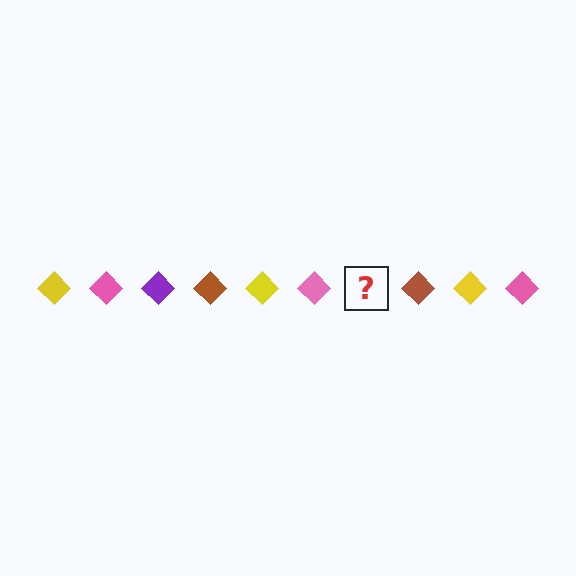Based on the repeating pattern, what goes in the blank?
The blank should be a purple diamond.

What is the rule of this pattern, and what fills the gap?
The rule is that the pattern cycles through yellow, pink, purple, brown diamonds. The gap should be filled with a purple diamond.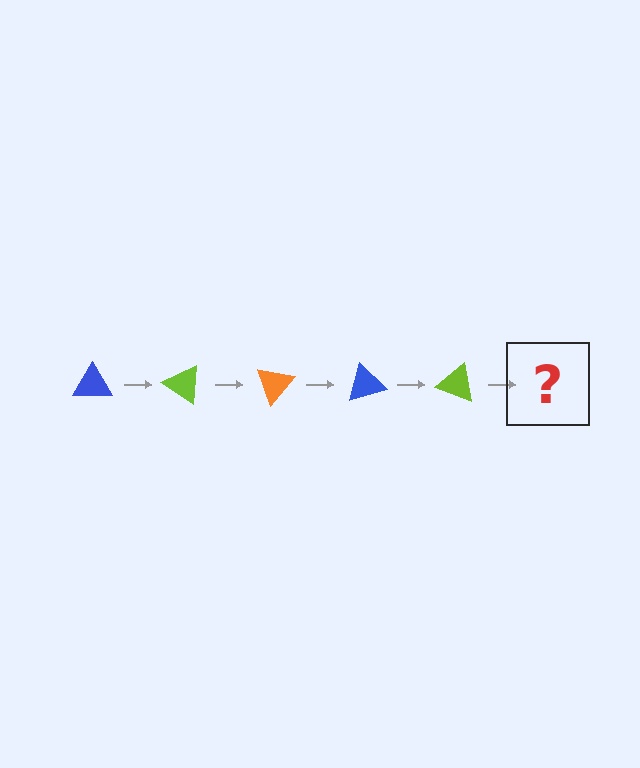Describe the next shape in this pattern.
It should be an orange triangle, rotated 175 degrees from the start.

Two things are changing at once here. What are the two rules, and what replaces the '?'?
The two rules are that it rotates 35 degrees each step and the color cycles through blue, lime, and orange. The '?' should be an orange triangle, rotated 175 degrees from the start.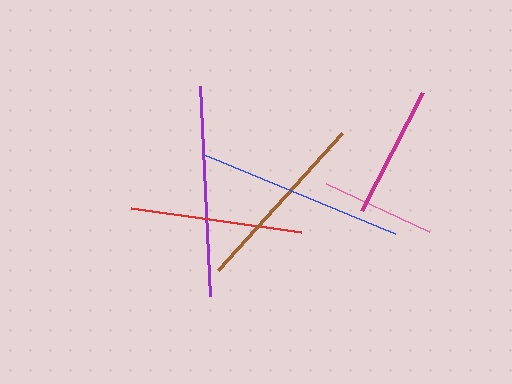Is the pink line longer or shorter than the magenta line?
The magenta line is longer than the pink line.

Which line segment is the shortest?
The pink line is the shortest at approximately 114 pixels.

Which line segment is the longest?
The purple line is the longest at approximately 210 pixels.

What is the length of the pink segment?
The pink segment is approximately 114 pixels long.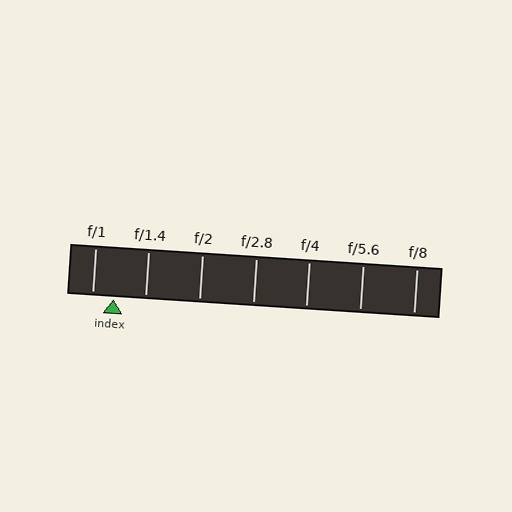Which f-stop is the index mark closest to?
The index mark is closest to f/1.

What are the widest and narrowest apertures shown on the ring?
The widest aperture shown is f/1 and the narrowest is f/8.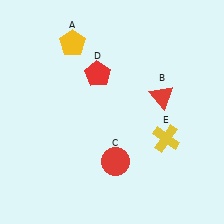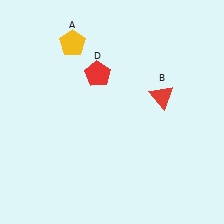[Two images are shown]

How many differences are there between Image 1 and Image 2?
There are 2 differences between the two images.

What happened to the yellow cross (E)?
The yellow cross (E) was removed in Image 2. It was in the bottom-right area of Image 1.